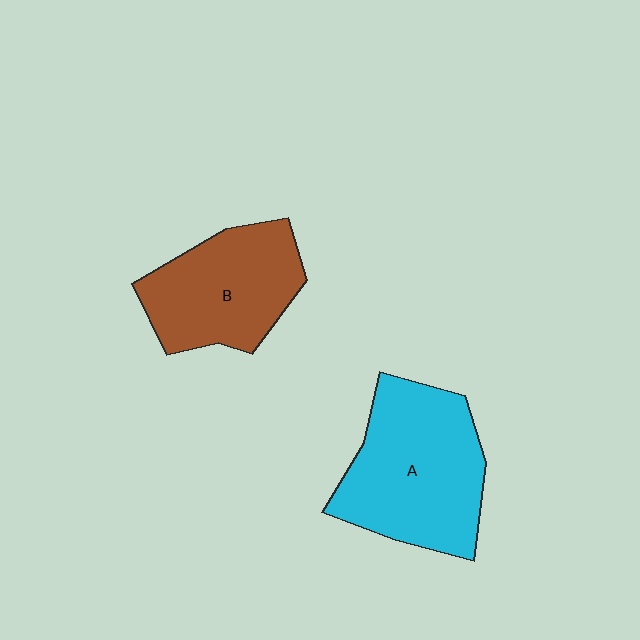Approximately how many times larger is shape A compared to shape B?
Approximately 1.3 times.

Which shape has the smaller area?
Shape B (brown).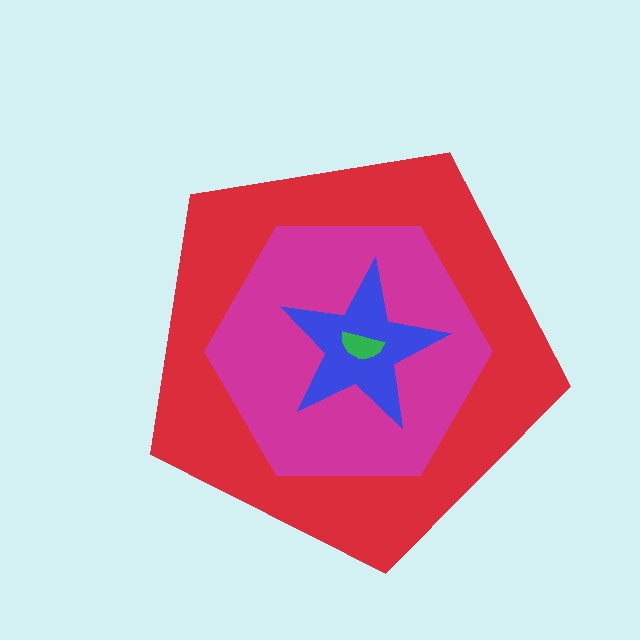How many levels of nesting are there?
4.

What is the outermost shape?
The red pentagon.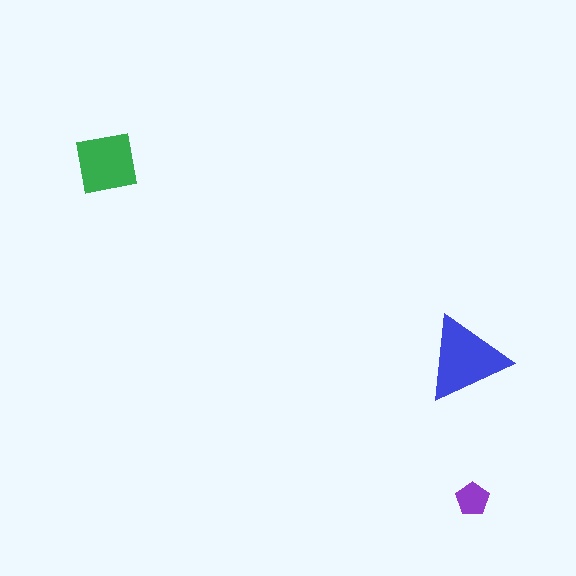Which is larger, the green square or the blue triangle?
The blue triangle.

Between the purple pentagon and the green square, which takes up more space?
The green square.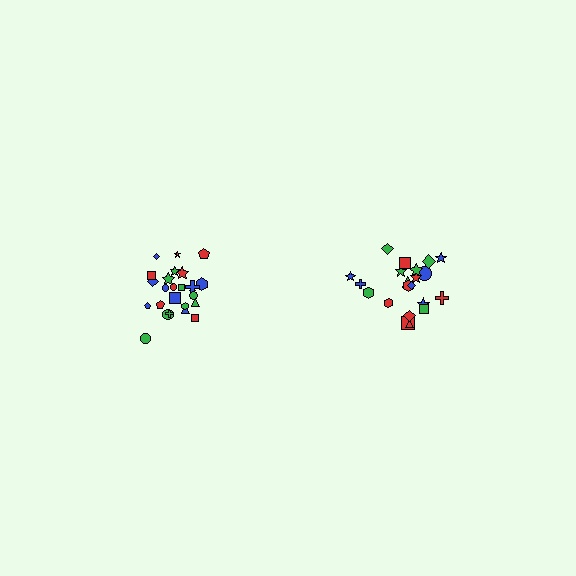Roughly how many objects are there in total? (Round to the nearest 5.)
Roughly 45 objects in total.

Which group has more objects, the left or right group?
The left group.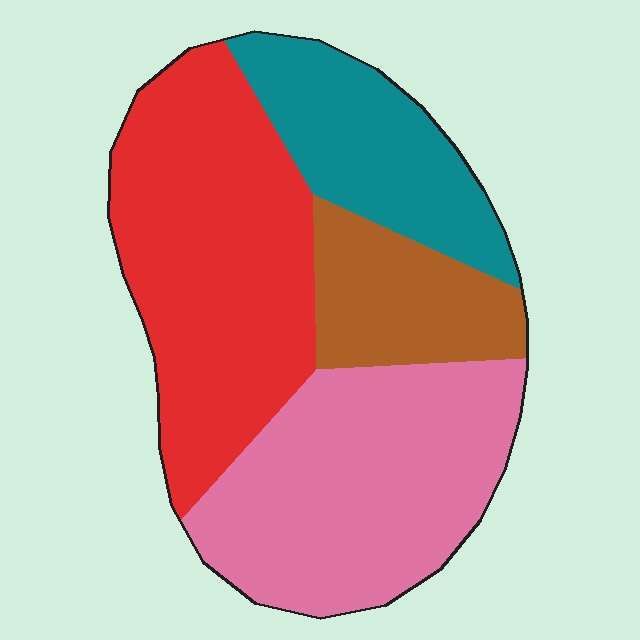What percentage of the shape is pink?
Pink covers 33% of the shape.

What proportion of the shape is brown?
Brown covers about 15% of the shape.